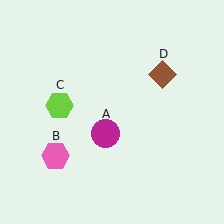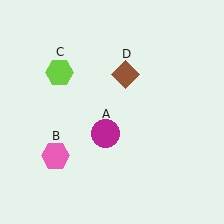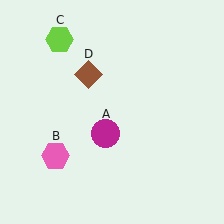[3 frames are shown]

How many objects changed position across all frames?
2 objects changed position: lime hexagon (object C), brown diamond (object D).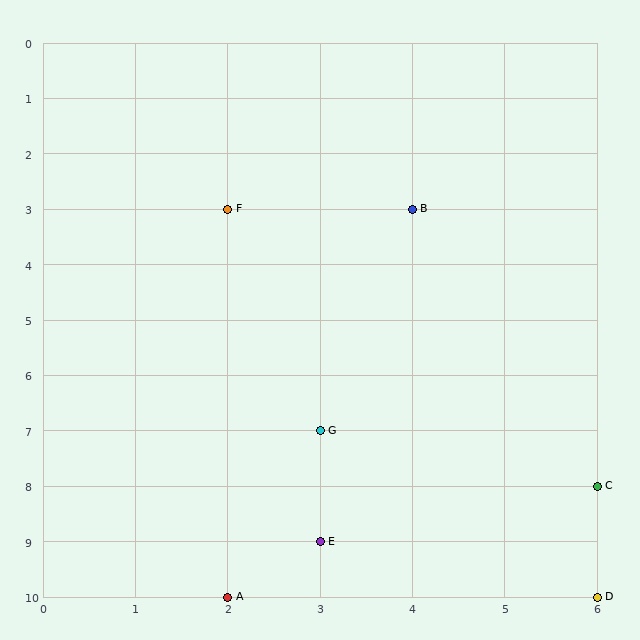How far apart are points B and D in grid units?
Points B and D are 2 columns and 7 rows apart (about 7.3 grid units diagonally).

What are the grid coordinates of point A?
Point A is at grid coordinates (2, 10).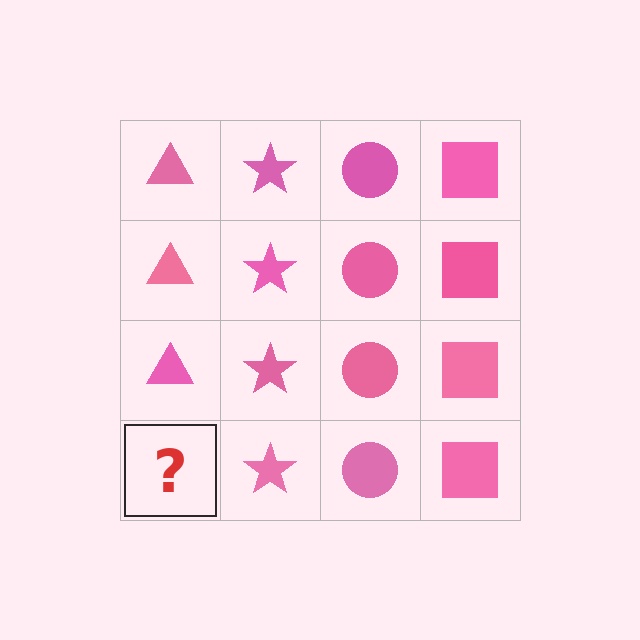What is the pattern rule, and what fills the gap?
The rule is that each column has a consistent shape. The gap should be filled with a pink triangle.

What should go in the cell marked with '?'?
The missing cell should contain a pink triangle.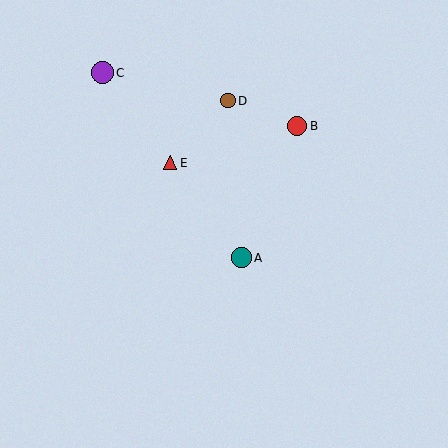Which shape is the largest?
The purple circle (labeled C) is the largest.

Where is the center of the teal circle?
The center of the teal circle is at (241, 258).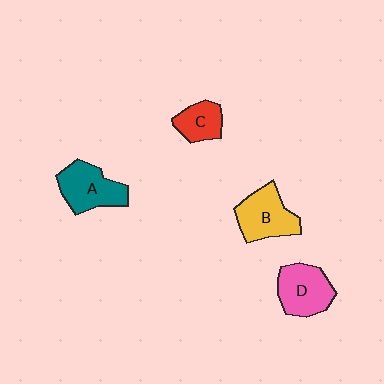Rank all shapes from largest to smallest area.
From largest to smallest: B (yellow), A (teal), D (pink), C (red).